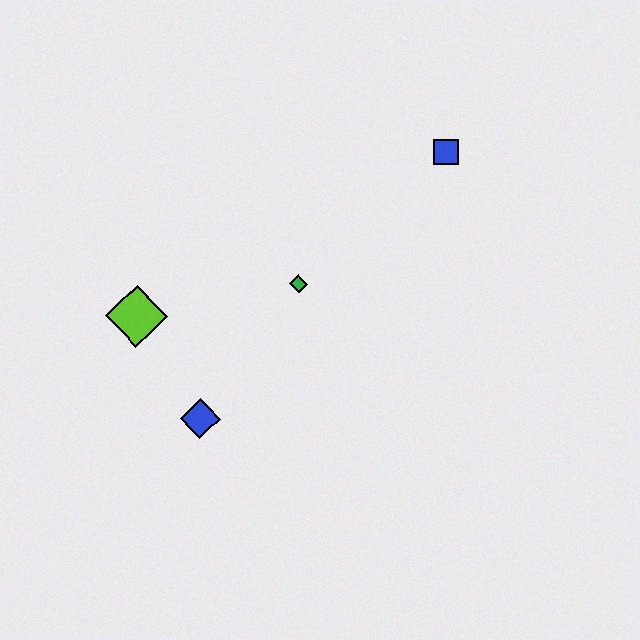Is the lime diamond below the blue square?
Yes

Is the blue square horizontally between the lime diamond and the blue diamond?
No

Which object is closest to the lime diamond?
The blue diamond is closest to the lime diamond.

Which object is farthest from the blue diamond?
The blue square is farthest from the blue diamond.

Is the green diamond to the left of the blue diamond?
No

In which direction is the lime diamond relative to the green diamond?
The lime diamond is to the left of the green diamond.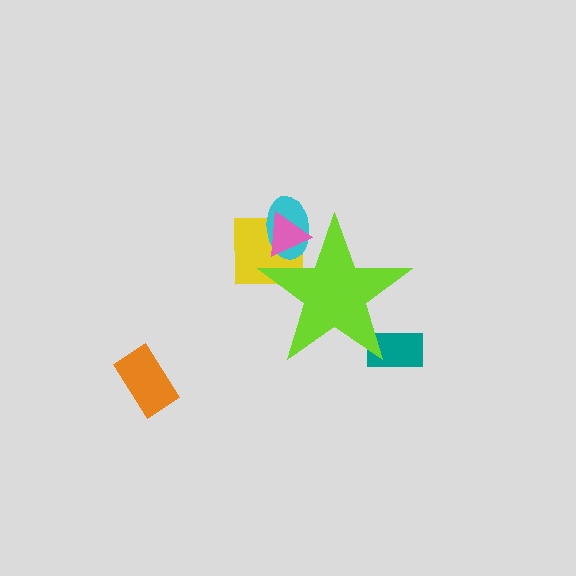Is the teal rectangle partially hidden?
Yes, the teal rectangle is partially hidden behind the lime star.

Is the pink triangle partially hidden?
Yes, the pink triangle is partially hidden behind the lime star.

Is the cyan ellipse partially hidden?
Yes, the cyan ellipse is partially hidden behind the lime star.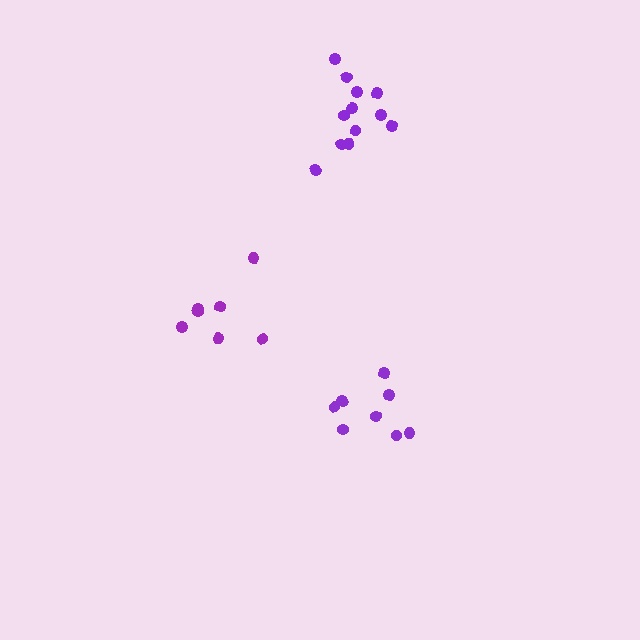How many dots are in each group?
Group 1: 12 dots, Group 2: 8 dots, Group 3: 7 dots (27 total).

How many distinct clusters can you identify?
There are 3 distinct clusters.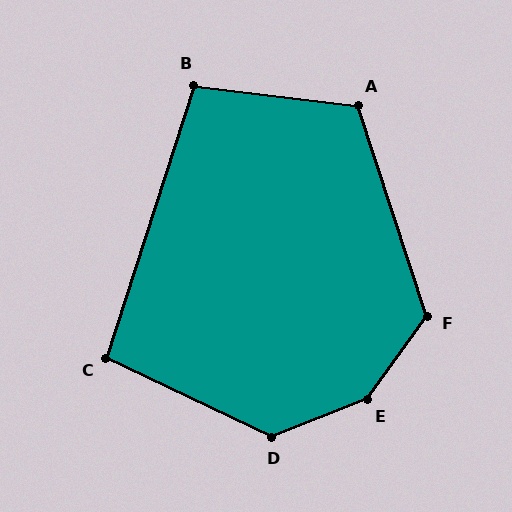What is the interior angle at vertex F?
Approximately 126 degrees (obtuse).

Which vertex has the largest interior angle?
E, at approximately 147 degrees.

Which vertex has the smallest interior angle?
C, at approximately 98 degrees.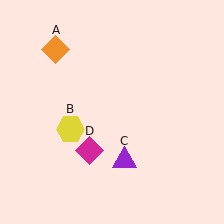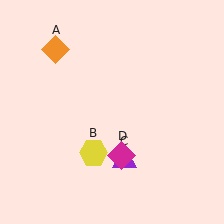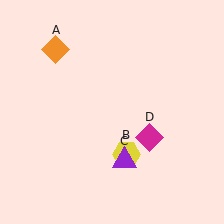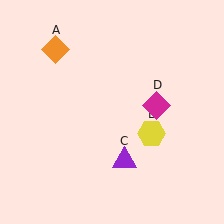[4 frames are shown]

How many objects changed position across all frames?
2 objects changed position: yellow hexagon (object B), magenta diamond (object D).